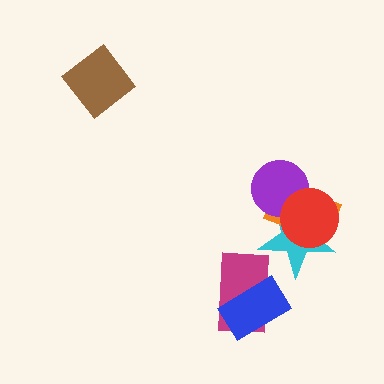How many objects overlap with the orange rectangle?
3 objects overlap with the orange rectangle.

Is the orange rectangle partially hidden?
Yes, it is partially covered by another shape.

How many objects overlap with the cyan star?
3 objects overlap with the cyan star.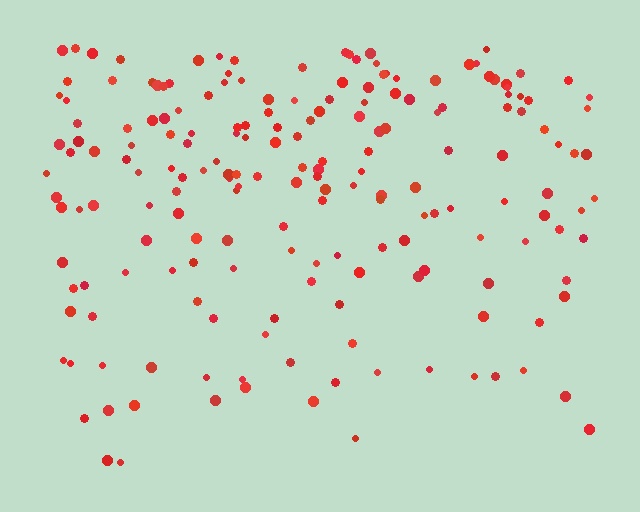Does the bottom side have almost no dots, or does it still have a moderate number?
Still a moderate number, just noticeably fewer than the top.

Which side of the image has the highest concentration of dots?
The top.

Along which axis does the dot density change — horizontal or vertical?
Vertical.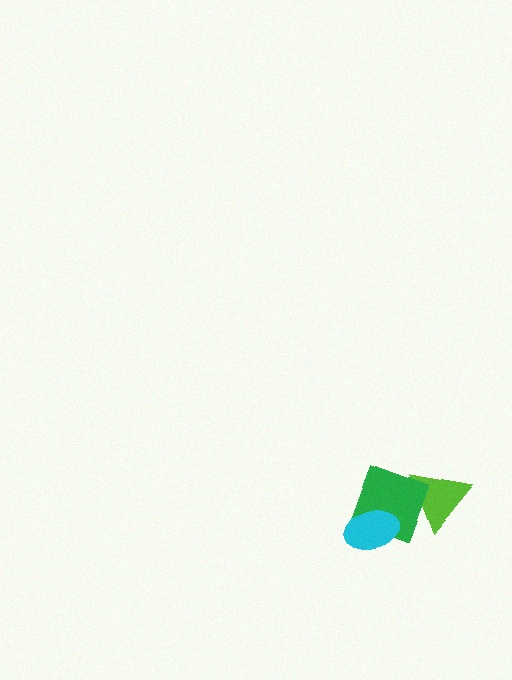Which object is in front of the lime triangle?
The green diamond is in front of the lime triangle.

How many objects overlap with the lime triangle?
1 object overlaps with the lime triangle.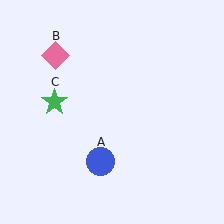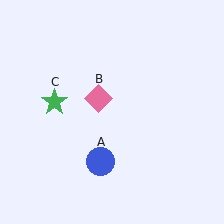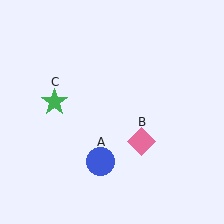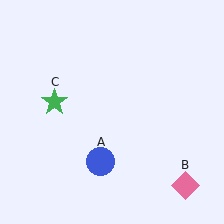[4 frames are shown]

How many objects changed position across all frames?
1 object changed position: pink diamond (object B).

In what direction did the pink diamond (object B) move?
The pink diamond (object B) moved down and to the right.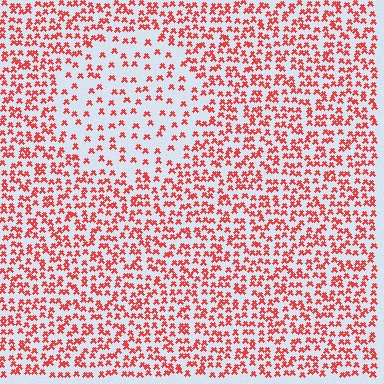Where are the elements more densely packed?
The elements are more densely packed outside the circle boundary.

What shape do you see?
I see a circle.